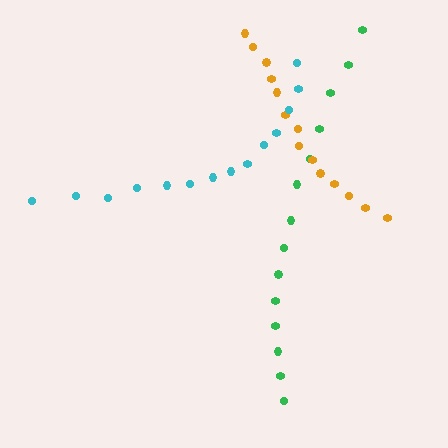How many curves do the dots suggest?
There are 3 distinct paths.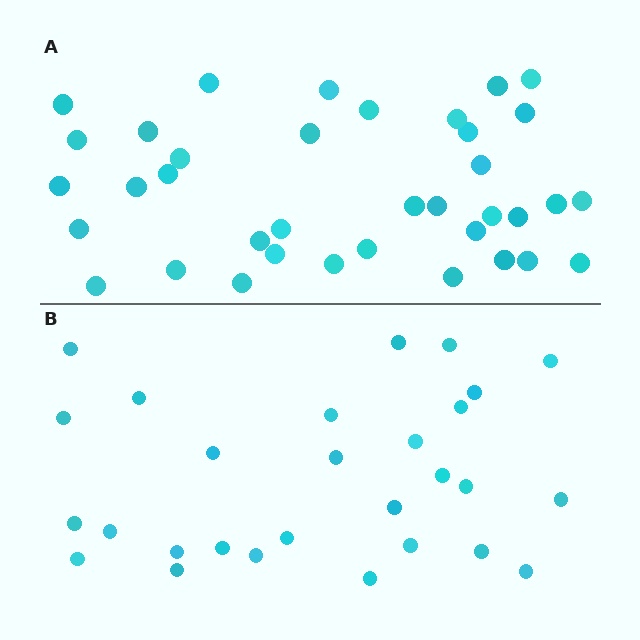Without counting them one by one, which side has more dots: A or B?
Region A (the top region) has more dots.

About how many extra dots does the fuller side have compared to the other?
Region A has roughly 8 or so more dots than region B.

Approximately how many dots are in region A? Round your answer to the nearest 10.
About 40 dots. (The exact count is 37, which rounds to 40.)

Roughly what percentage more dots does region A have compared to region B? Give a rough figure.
About 30% more.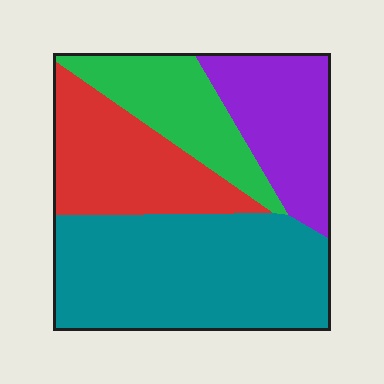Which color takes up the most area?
Teal, at roughly 40%.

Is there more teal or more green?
Teal.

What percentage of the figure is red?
Red takes up about one fifth (1/5) of the figure.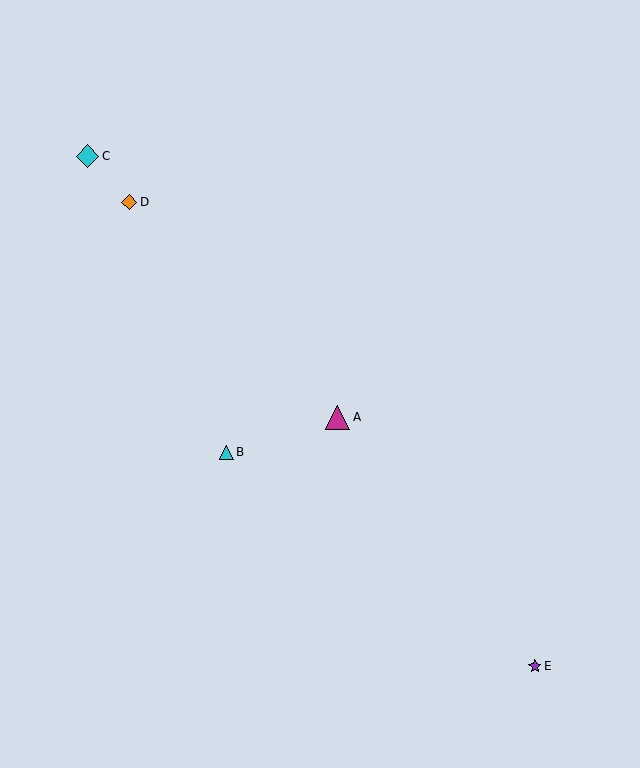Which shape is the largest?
The magenta triangle (labeled A) is the largest.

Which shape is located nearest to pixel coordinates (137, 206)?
The orange diamond (labeled D) at (129, 202) is nearest to that location.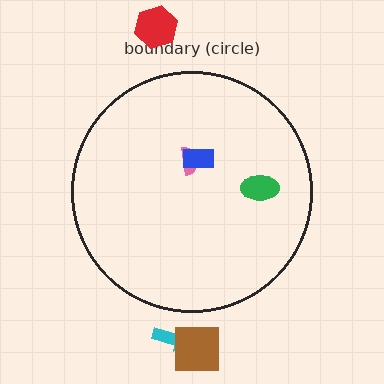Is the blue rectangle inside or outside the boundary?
Inside.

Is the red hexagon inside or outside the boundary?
Outside.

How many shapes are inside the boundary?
3 inside, 3 outside.